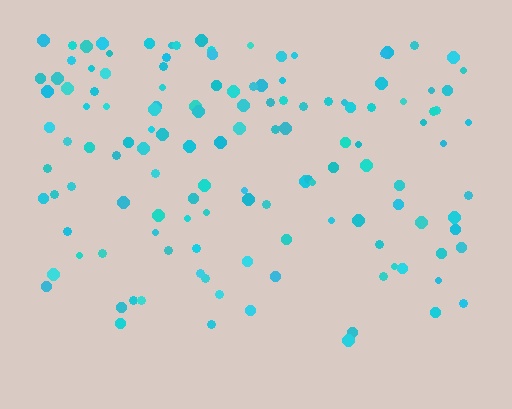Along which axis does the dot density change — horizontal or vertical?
Vertical.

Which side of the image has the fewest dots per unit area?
The bottom.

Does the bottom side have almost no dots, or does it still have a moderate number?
Still a moderate number, just noticeably fewer than the top.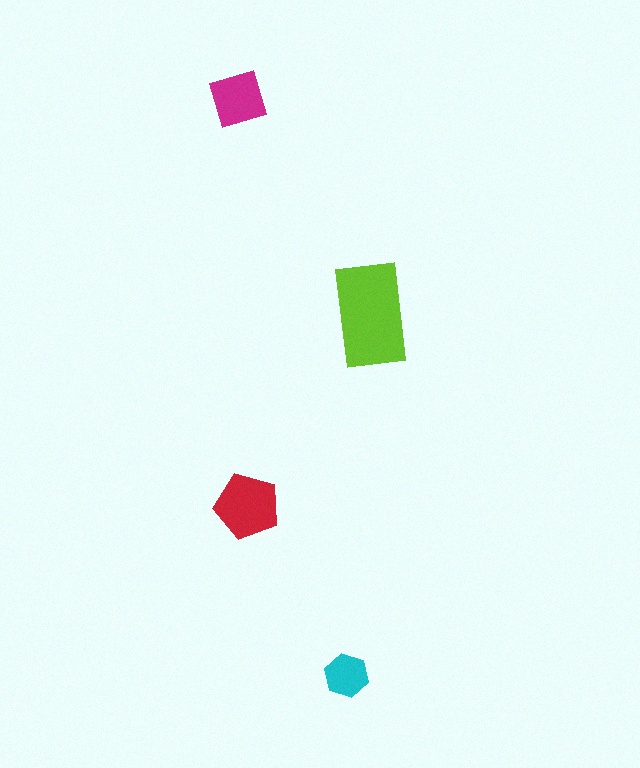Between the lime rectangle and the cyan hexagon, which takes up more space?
The lime rectangle.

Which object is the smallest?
The cyan hexagon.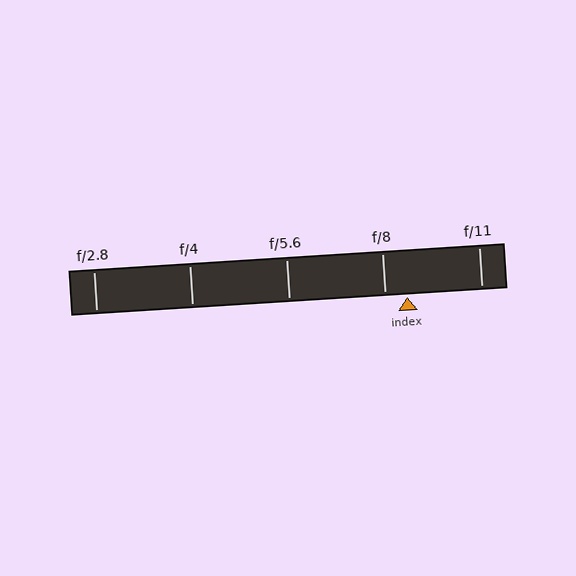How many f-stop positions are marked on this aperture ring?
There are 5 f-stop positions marked.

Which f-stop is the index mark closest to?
The index mark is closest to f/8.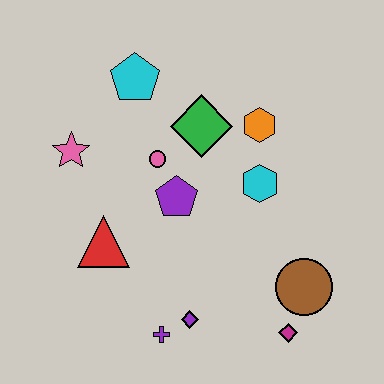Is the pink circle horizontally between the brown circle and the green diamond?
No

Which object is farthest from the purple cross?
The cyan pentagon is farthest from the purple cross.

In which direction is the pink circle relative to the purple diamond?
The pink circle is above the purple diamond.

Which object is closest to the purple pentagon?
The pink circle is closest to the purple pentagon.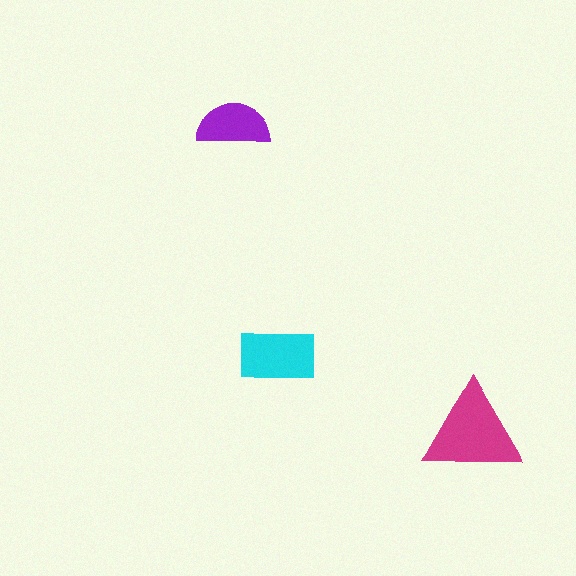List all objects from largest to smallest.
The magenta triangle, the cyan rectangle, the purple semicircle.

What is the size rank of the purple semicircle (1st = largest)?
3rd.